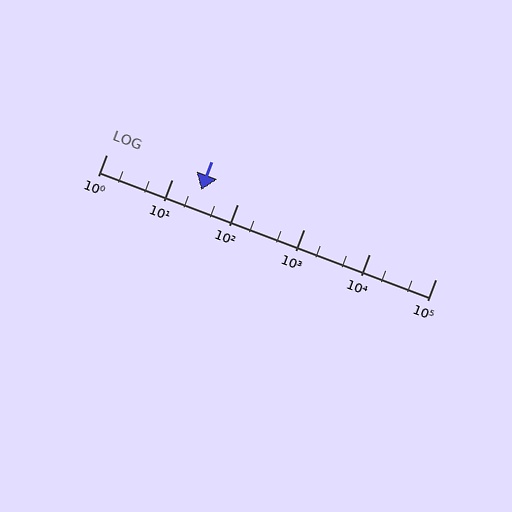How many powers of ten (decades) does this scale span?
The scale spans 5 decades, from 1 to 100000.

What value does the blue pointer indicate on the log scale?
The pointer indicates approximately 28.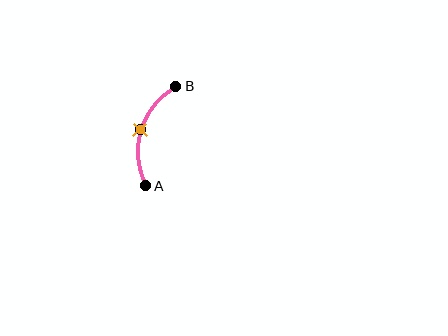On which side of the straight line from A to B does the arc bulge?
The arc bulges to the left of the straight line connecting A and B.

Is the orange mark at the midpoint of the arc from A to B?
Yes. The orange mark lies on the arc at equal arc-length from both A and B — it is the arc midpoint.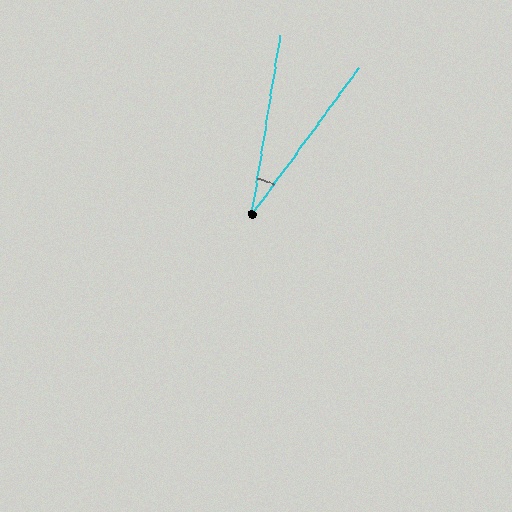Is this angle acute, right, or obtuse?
It is acute.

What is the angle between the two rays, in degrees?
Approximately 27 degrees.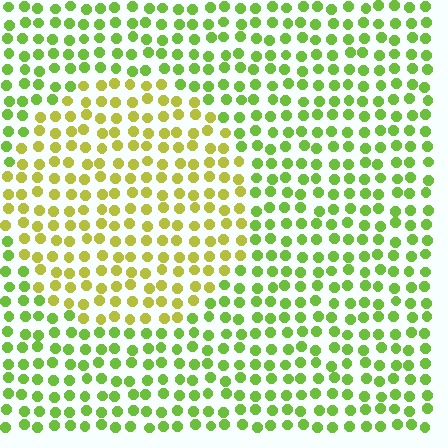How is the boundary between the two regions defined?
The boundary is defined purely by a slight shift in hue (about 33 degrees). Spacing, size, and orientation are identical on both sides.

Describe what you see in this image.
The image is filled with small lime elements in a uniform arrangement. A circle-shaped region is visible where the elements are tinted to a slightly different hue, forming a subtle color boundary.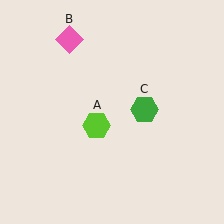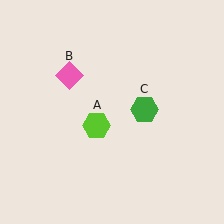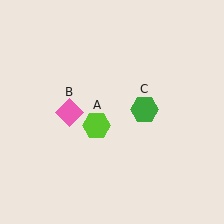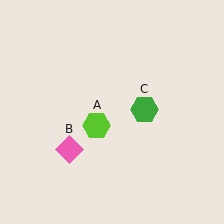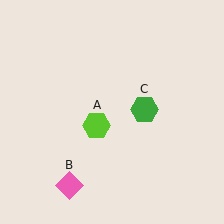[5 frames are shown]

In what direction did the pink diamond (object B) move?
The pink diamond (object B) moved down.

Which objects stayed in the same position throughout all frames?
Lime hexagon (object A) and green hexagon (object C) remained stationary.